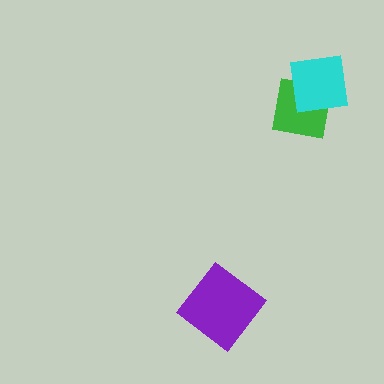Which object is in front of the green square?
The cyan square is in front of the green square.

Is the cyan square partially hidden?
No, no other shape covers it.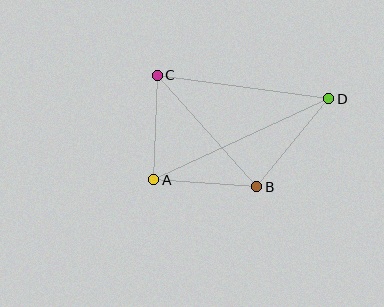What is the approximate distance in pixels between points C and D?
The distance between C and D is approximately 173 pixels.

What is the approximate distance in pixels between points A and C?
The distance between A and C is approximately 104 pixels.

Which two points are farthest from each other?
Points A and D are farthest from each other.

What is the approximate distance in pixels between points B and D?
The distance between B and D is approximately 114 pixels.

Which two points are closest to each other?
Points A and B are closest to each other.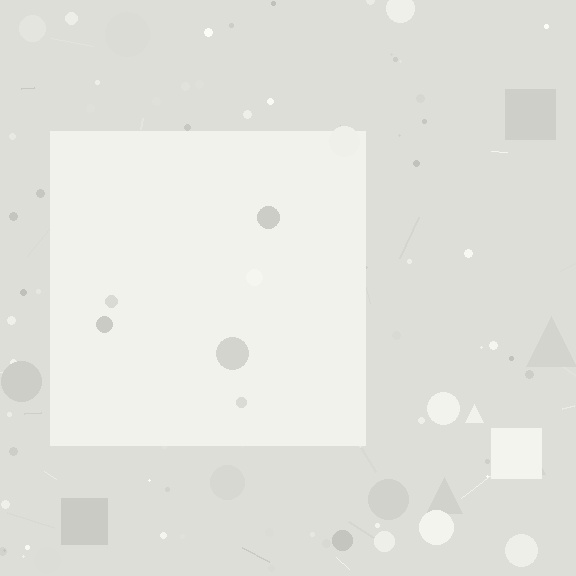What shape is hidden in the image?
A square is hidden in the image.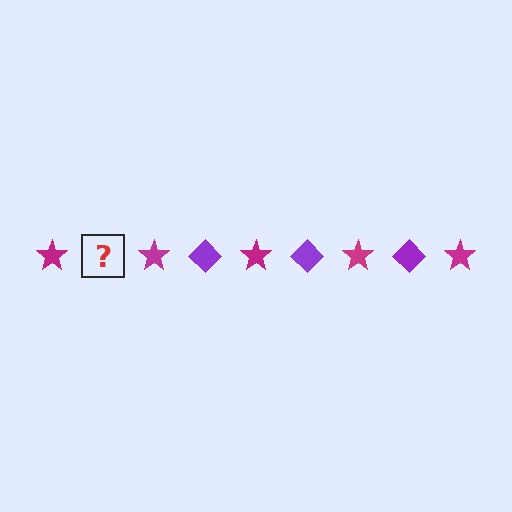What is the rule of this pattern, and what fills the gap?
The rule is that the pattern alternates between magenta star and purple diamond. The gap should be filled with a purple diamond.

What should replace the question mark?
The question mark should be replaced with a purple diamond.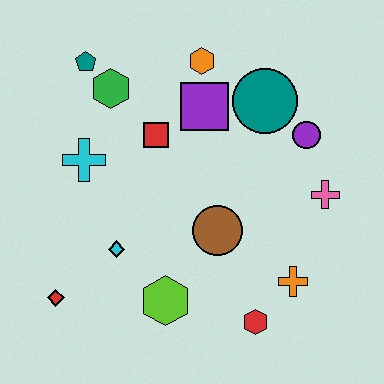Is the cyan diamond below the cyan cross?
Yes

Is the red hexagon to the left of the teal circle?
Yes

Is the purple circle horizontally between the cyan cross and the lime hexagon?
No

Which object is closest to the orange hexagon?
The purple square is closest to the orange hexagon.